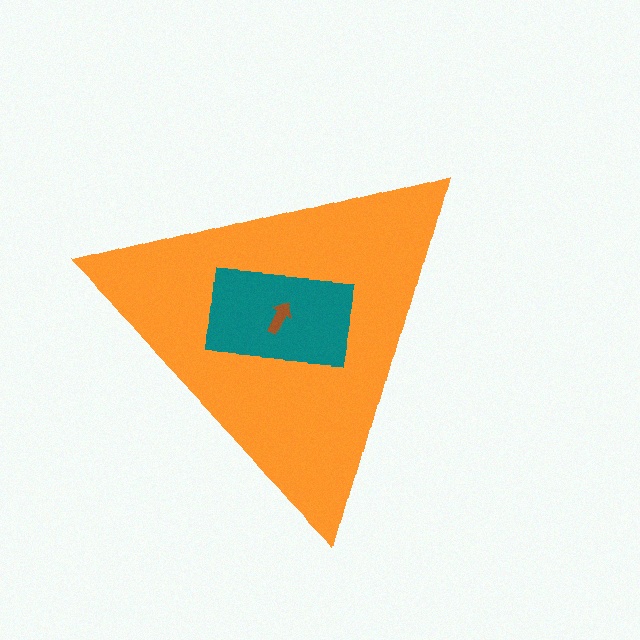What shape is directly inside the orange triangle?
The teal rectangle.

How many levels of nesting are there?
3.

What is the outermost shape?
The orange triangle.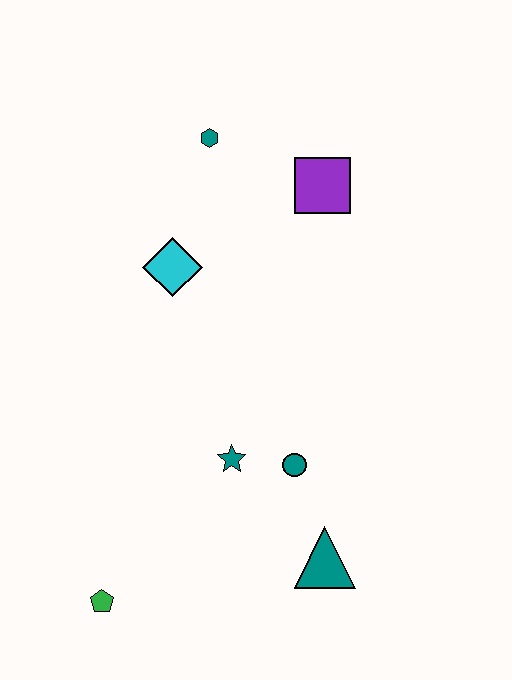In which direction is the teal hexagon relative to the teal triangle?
The teal hexagon is above the teal triangle.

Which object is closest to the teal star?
The teal circle is closest to the teal star.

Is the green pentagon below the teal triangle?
Yes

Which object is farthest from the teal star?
The teal hexagon is farthest from the teal star.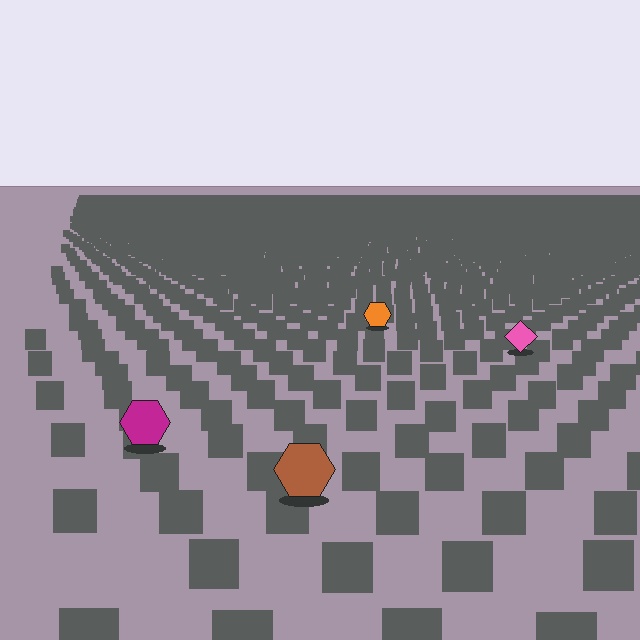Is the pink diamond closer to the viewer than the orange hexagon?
Yes. The pink diamond is closer — you can tell from the texture gradient: the ground texture is coarser near it.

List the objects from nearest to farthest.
From nearest to farthest: the brown hexagon, the magenta hexagon, the pink diamond, the orange hexagon.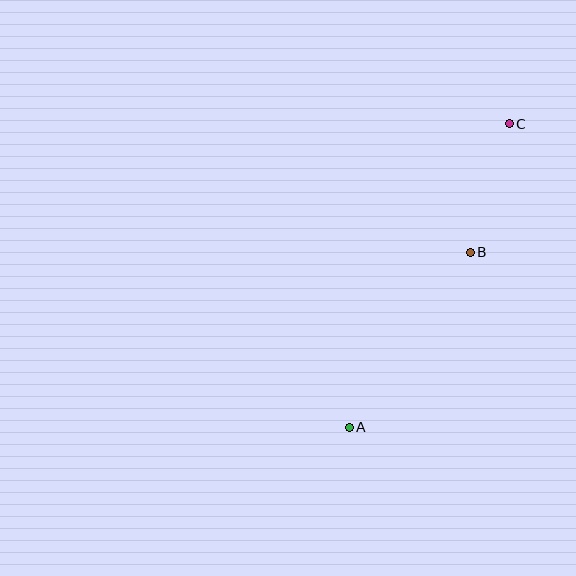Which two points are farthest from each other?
Points A and C are farthest from each other.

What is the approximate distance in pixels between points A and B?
The distance between A and B is approximately 213 pixels.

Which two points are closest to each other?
Points B and C are closest to each other.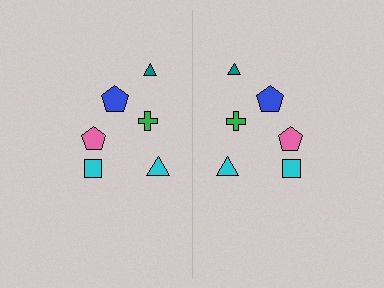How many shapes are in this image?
There are 12 shapes in this image.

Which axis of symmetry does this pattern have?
The pattern has a vertical axis of symmetry running through the center of the image.